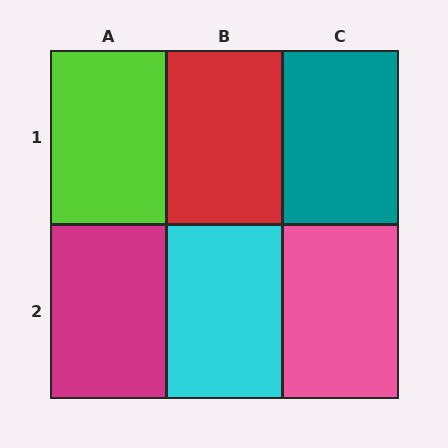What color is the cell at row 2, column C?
Pink.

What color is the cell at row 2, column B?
Cyan.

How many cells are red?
1 cell is red.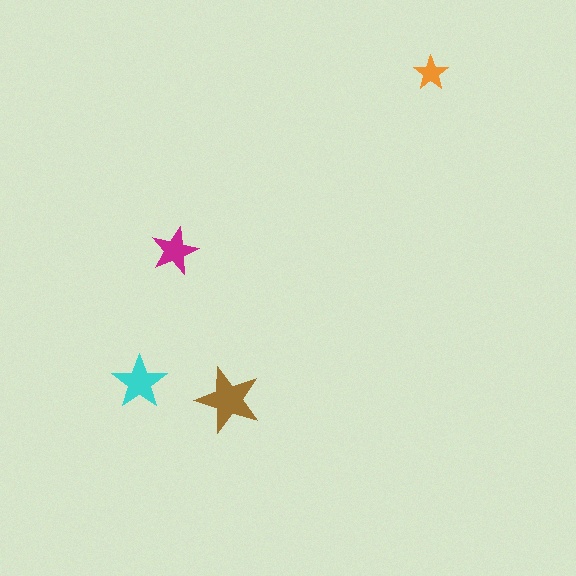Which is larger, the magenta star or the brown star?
The brown one.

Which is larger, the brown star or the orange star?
The brown one.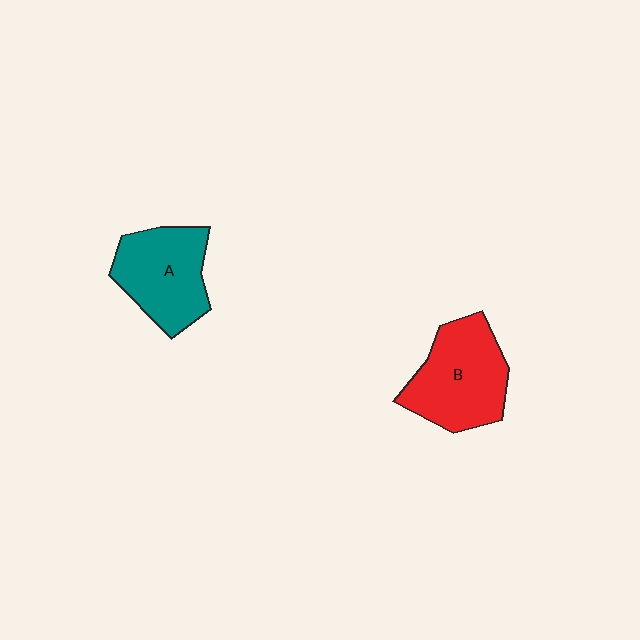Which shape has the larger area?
Shape B (red).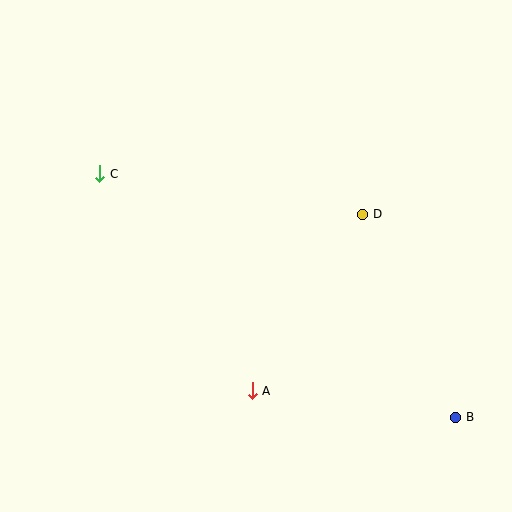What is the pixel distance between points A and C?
The distance between A and C is 265 pixels.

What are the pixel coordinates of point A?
Point A is at (252, 391).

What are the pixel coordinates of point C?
Point C is at (100, 174).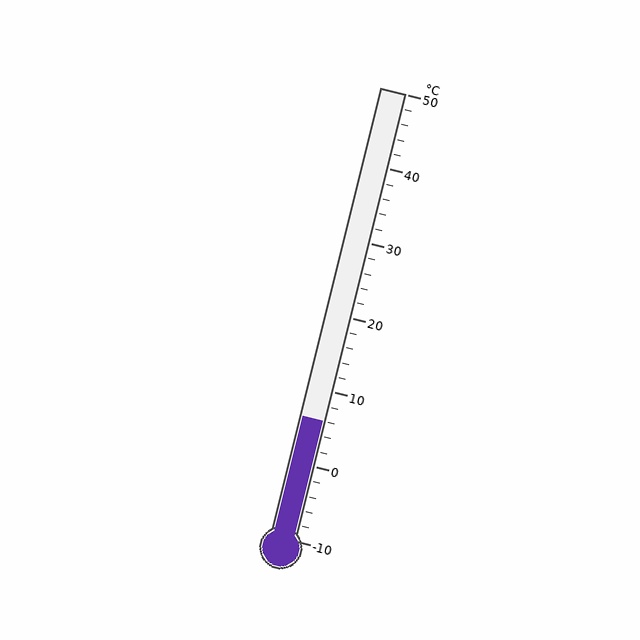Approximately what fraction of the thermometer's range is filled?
The thermometer is filled to approximately 25% of its range.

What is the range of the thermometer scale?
The thermometer scale ranges from -10°C to 50°C.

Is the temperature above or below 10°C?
The temperature is below 10°C.